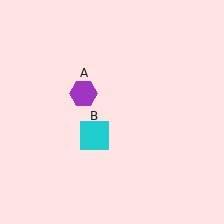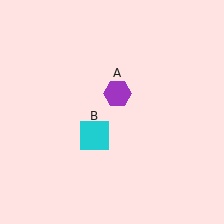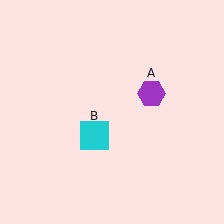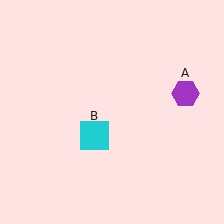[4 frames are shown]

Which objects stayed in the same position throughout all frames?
Cyan square (object B) remained stationary.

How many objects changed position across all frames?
1 object changed position: purple hexagon (object A).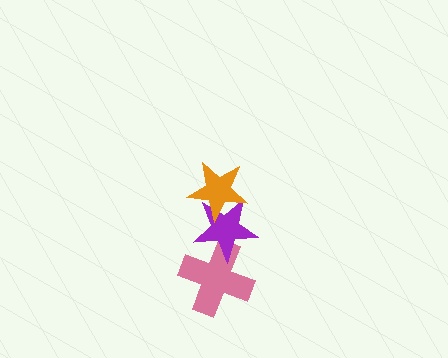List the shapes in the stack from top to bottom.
From top to bottom: the orange star, the purple star, the pink cross.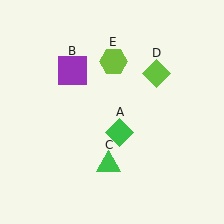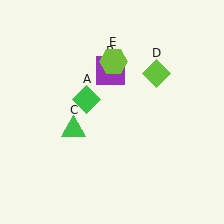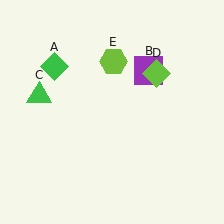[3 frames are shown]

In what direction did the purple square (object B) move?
The purple square (object B) moved right.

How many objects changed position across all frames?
3 objects changed position: green diamond (object A), purple square (object B), green triangle (object C).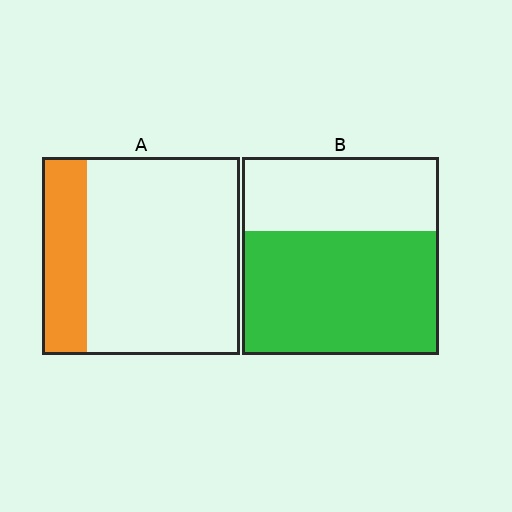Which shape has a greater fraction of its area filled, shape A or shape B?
Shape B.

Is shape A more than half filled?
No.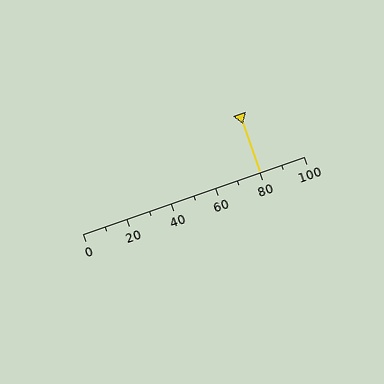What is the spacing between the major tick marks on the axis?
The major ticks are spaced 20 apart.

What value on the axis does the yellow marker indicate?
The marker indicates approximately 80.